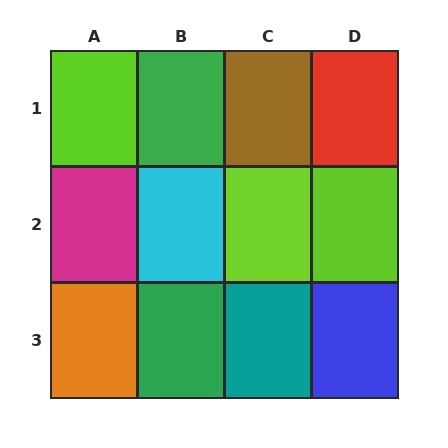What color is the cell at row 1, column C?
Brown.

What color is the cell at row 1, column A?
Lime.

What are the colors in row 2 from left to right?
Magenta, cyan, lime, lime.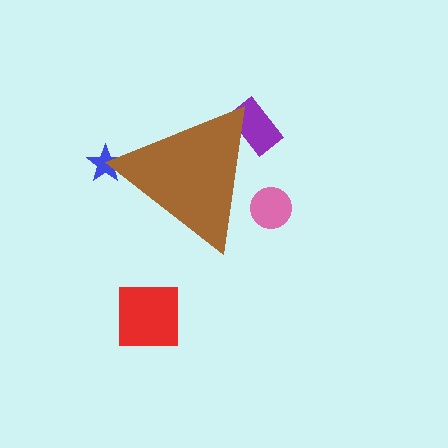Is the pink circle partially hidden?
Yes, the pink circle is partially hidden behind the brown triangle.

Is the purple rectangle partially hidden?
Yes, the purple rectangle is partially hidden behind the brown triangle.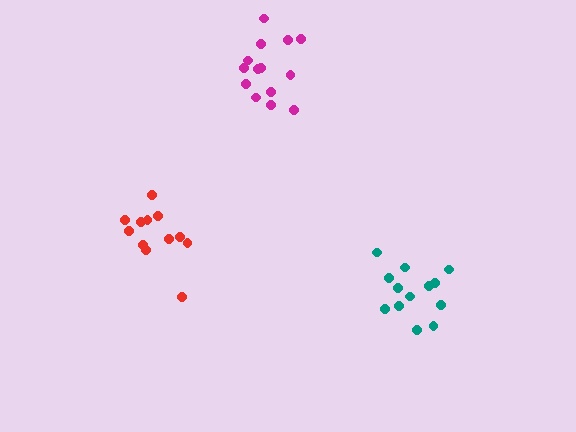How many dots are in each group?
Group 1: 13 dots, Group 2: 13 dots, Group 3: 14 dots (40 total).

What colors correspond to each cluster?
The clusters are colored: red, teal, magenta.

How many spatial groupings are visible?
There are 3 spatial groupings.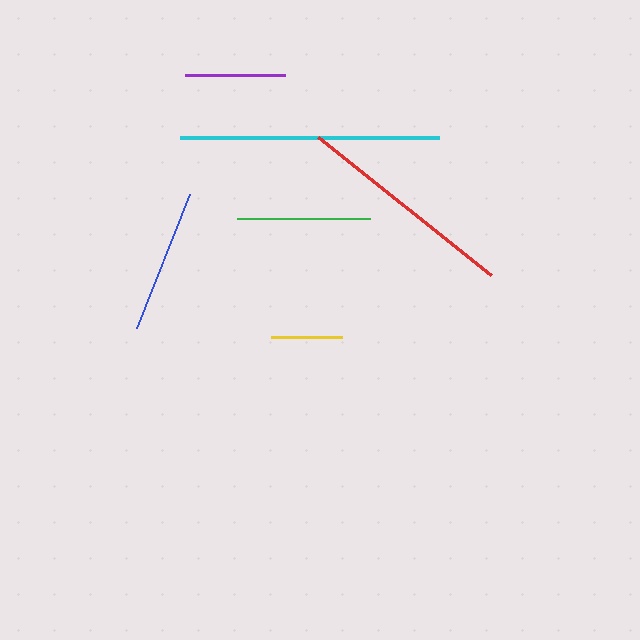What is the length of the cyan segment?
The cyan segment is approximately 259 pixels long.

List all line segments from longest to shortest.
From longest to shortest: cyan, red, blue, green, purple, yellow.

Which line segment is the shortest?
The yellow line is the shortest at approximately 71 pixels.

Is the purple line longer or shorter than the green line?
The green line is longer than the purple line.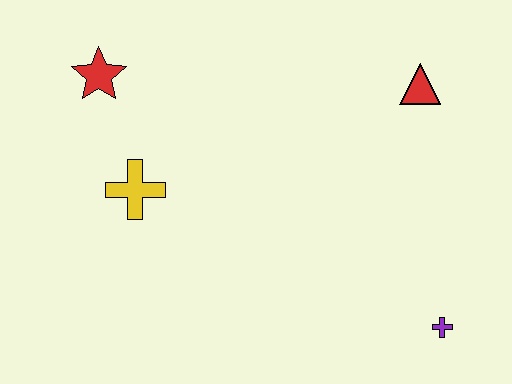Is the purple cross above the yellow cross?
No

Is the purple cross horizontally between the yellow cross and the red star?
No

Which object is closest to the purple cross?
The red triangle is closest to the purple cross.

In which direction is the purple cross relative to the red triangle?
The purple cross is below the red triangle.